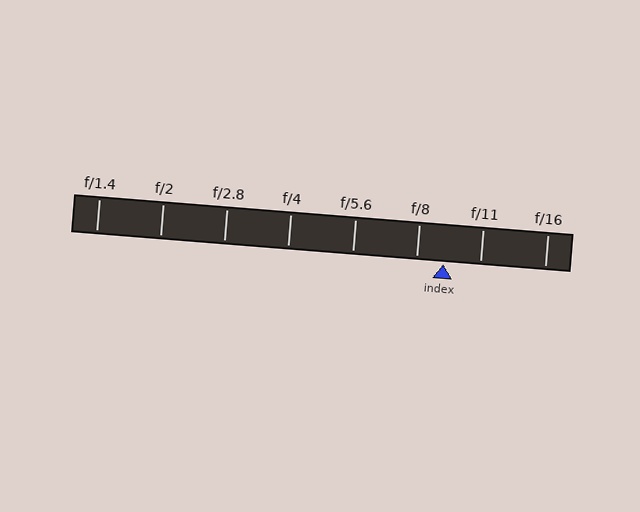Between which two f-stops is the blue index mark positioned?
The index mark is between f/8 and f/11.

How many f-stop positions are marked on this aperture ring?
There are 8 f-stop positions marked.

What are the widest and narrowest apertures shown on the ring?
The widest aperture shown is f/1.4 and the narrowest is f/16.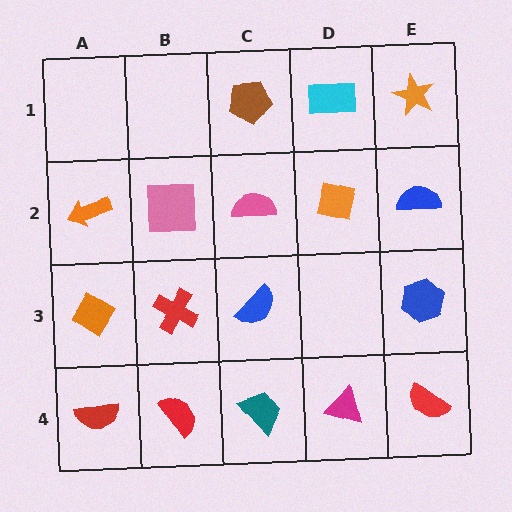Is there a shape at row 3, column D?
No, that cell is empty.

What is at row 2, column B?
A pink square.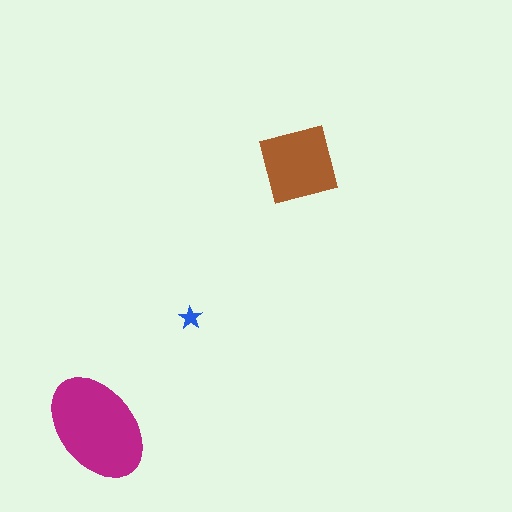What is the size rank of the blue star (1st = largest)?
3rd.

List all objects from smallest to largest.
The blue star, the brown square, the magenta ellipse.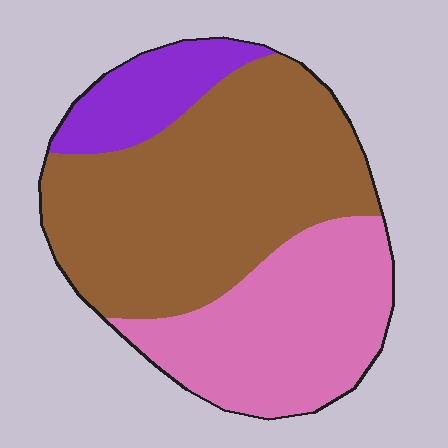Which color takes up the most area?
Brown, at roughly 55%.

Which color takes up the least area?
Purple, at roughly 15%.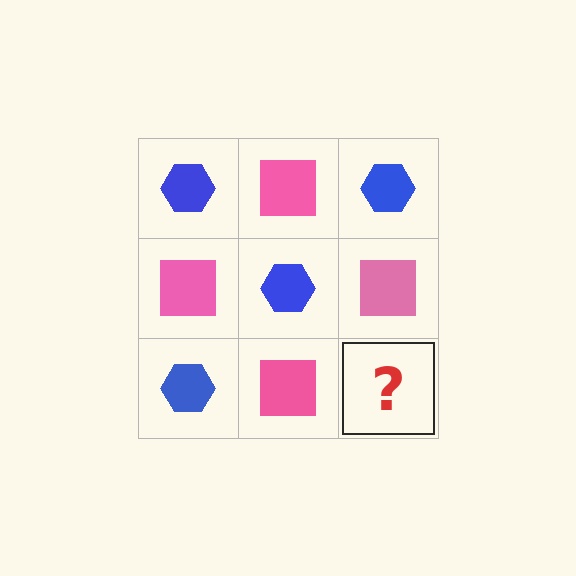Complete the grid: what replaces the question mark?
The question mark should be replaced with a blue hexagon.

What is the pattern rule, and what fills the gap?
The rule is that it alternates blue hexagon and pink square in a checkerboard pattern. The gap should be filled with a blue hexagon.